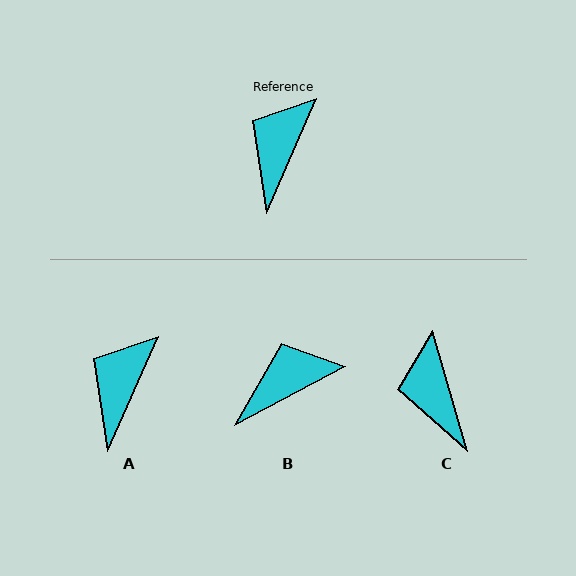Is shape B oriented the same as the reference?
No, it is off by about 38 degrees.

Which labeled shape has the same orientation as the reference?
A.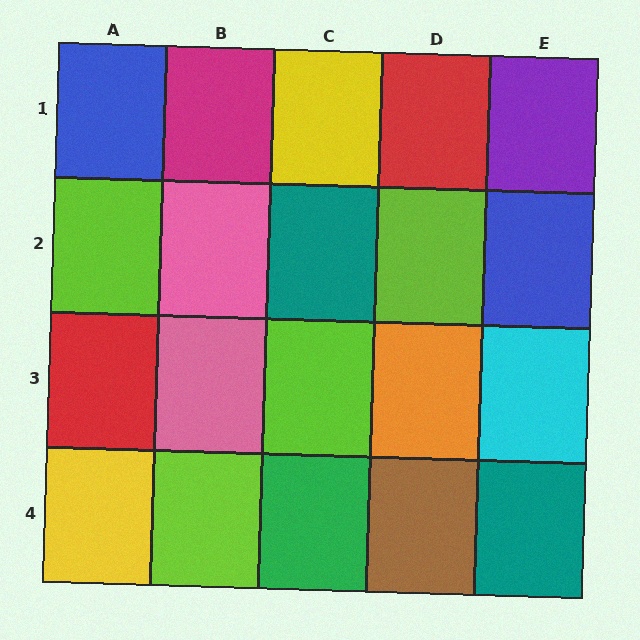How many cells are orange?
1 cell is orange.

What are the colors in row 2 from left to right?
Lime, pink, teal, lime, blue.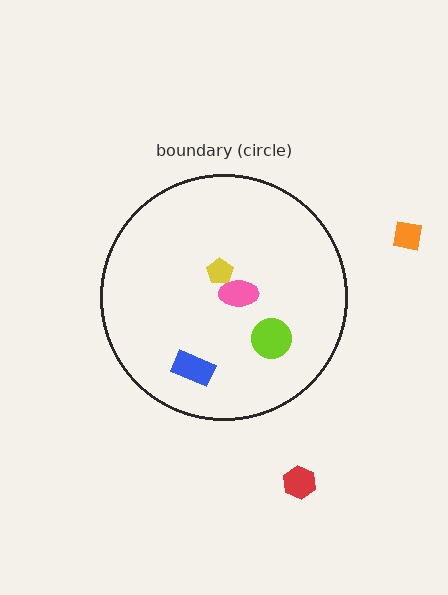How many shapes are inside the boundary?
4 inside, 2 outside.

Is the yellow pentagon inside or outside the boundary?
Inside.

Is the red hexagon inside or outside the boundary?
Outside.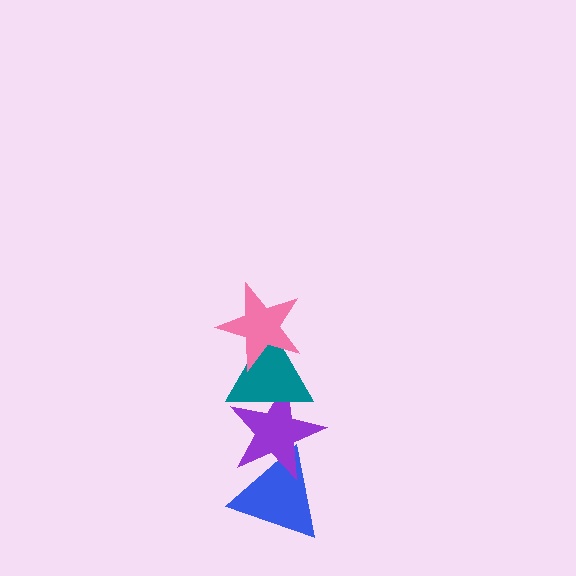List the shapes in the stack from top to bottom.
From top to bottom: the pink star, the teal triangle, the purple star, the blue triangle.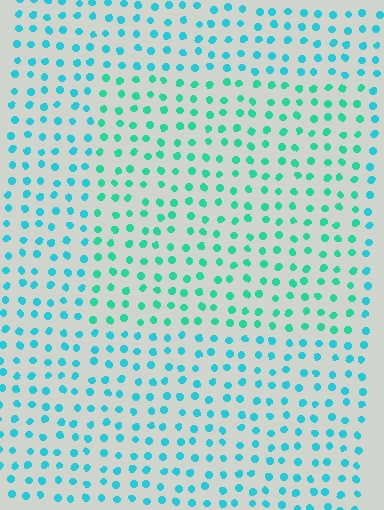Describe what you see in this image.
The image is filled with small cyan elements in a uniform arrangement. A rectangle-shaped region is visible where the elements are tinted to a slightly different hue, forming a subtle color boundary.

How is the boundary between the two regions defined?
The boundary is defined purely by a slight shift in hue (about 24 degrees). Spacing, size, and orientation are identical on both sides.